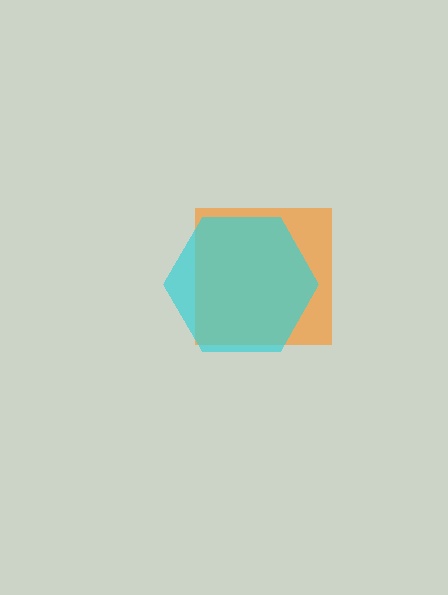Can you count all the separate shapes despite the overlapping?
Yes, there are 2 separate shapes.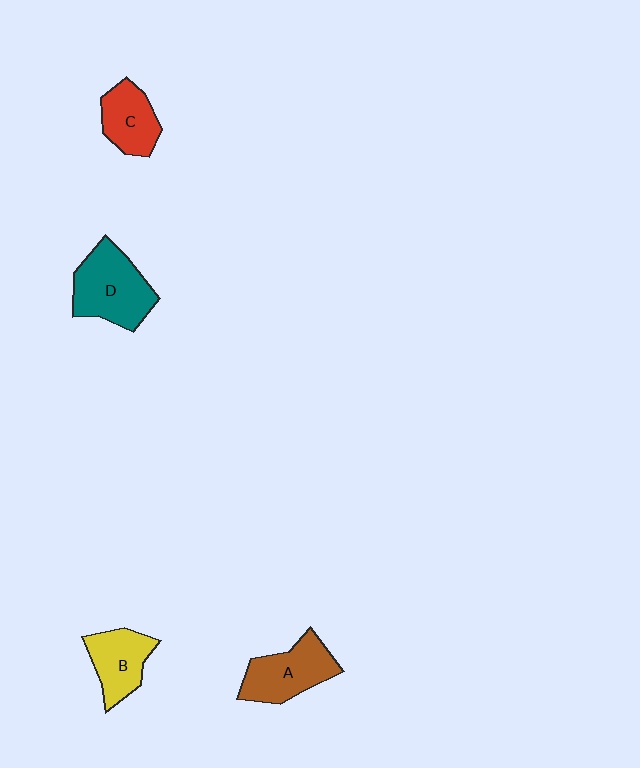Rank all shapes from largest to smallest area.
From largest to smallest: D (teal), A (brown), B (yellow), C (red).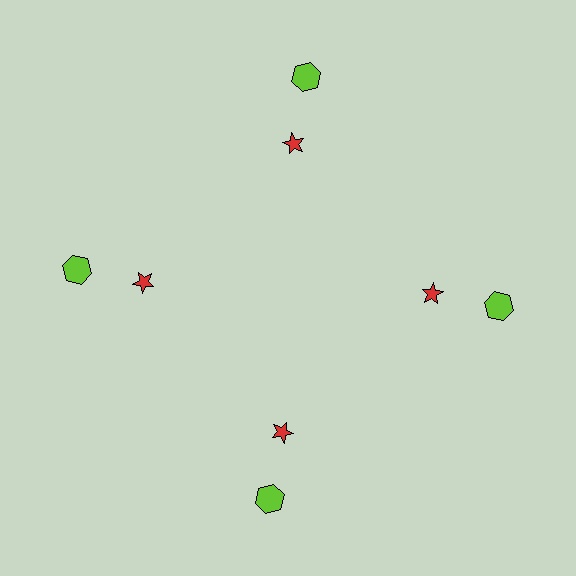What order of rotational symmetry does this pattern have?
This pattern has 4-fold rotational symmetry.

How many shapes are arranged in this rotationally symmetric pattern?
There are 8 shapes, arranged in 4 groups of 2.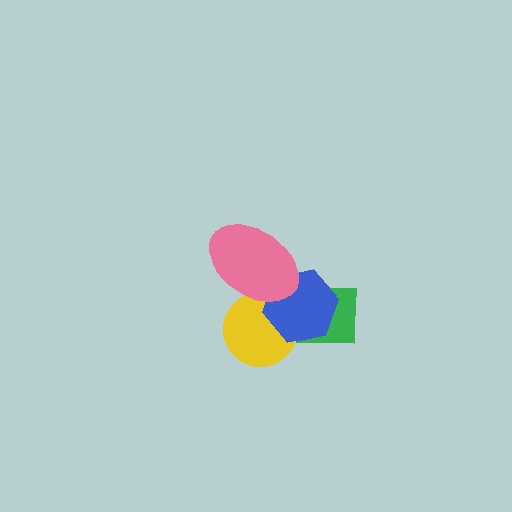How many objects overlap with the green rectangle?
3 objects overlap with the green rectangle.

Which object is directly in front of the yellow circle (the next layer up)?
The blue hexagon is directly in front of the yellow circle.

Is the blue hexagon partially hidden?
Yes, it is partially covered by another shape.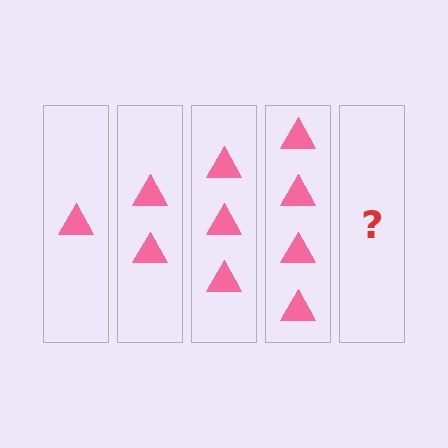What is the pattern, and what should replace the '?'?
The pattern is that each step adds one more triangle. The '?' should be 5 triangles.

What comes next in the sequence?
The next element should be 5 triangles.